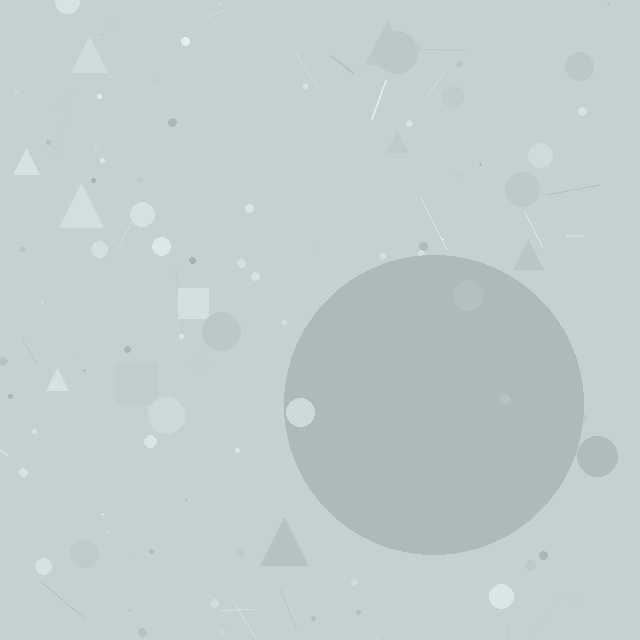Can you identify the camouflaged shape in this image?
The camouflaged shape is a circle.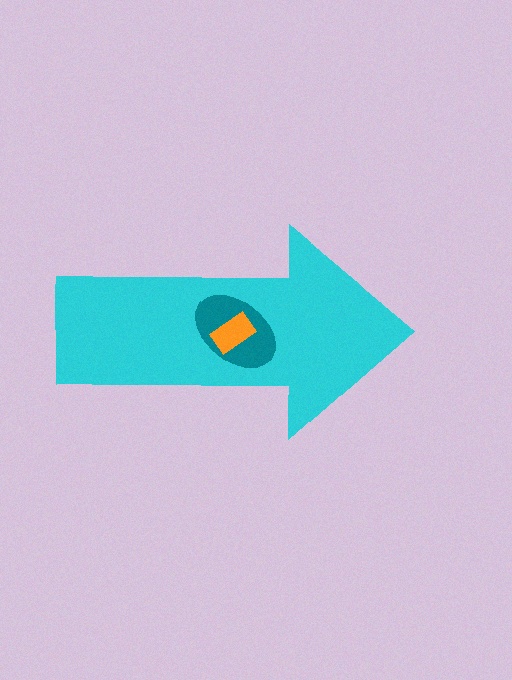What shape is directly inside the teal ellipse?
The orange rectangle.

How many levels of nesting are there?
3.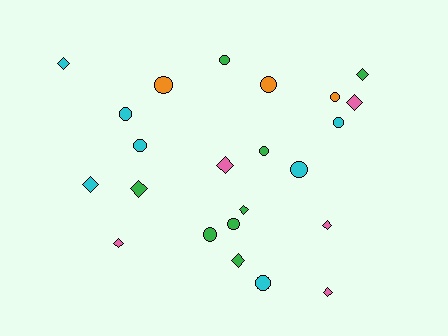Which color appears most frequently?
Green, with 8 objects.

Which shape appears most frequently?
Circle, with 12 objects.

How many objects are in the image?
There are 23 objects.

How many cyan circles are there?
There are 5 cyan circles.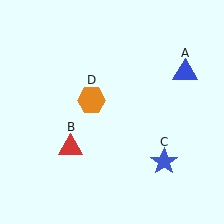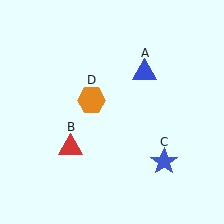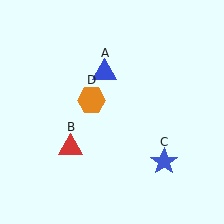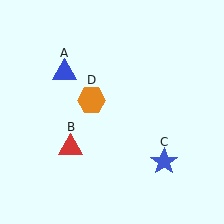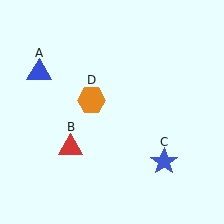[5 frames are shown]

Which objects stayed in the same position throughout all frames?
Red triangle (object B) and blue star (object C) and orange hexagon (object D) remained stationary.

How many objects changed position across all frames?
1 object changed position: blue triangle (object A).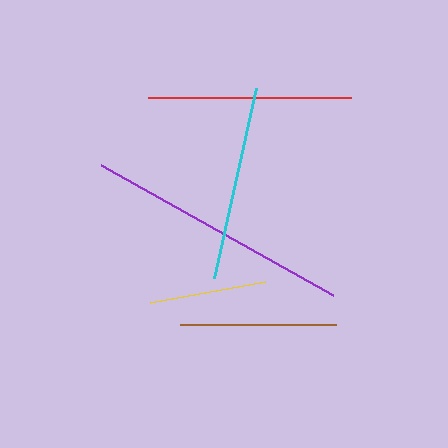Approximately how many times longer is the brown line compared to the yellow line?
The brown line is approximately 1.3 times the length of the yellow line.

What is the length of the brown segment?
The brown segment is approximately 156 pixels long.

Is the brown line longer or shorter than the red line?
The red line is longer than the brown line.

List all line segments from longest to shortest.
From longest to shortest: purple, red, cyan, brown, yellow.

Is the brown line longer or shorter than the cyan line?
The cyan line is longer than the brown line.